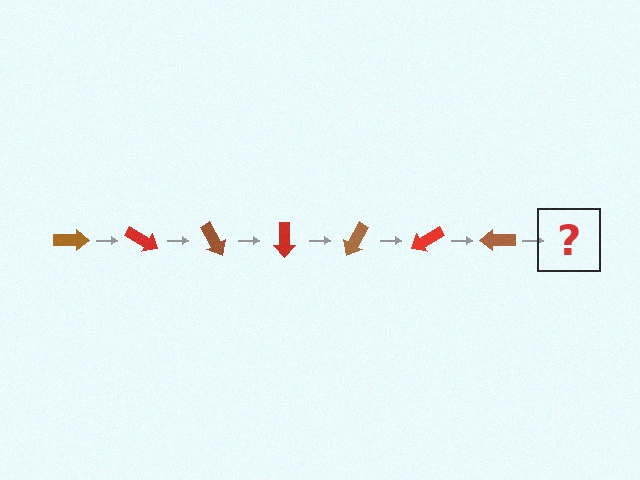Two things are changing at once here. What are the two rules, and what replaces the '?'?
The two rules are that it rotates 30 degrees each step and the color cycles through brown and red. The '?' should be a red arrow, rotated 210 degrees from the start.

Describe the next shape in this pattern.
It should be a red arrow, rotated 210 degrees from the start.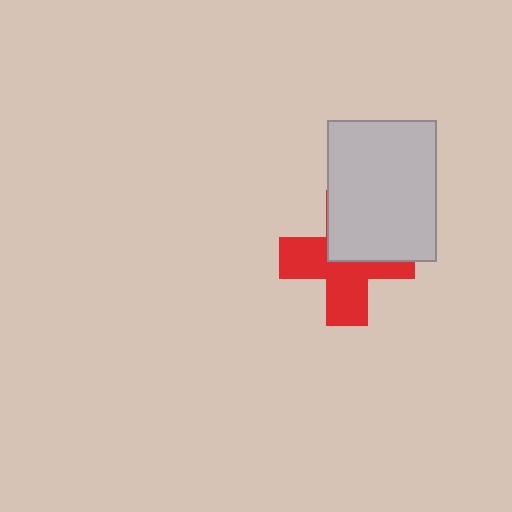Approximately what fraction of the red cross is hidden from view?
Roughly 42% of the red cross is hidden behind the light gray rectangle.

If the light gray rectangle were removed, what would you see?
You would see the complete red cross.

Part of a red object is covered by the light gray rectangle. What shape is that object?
It is a cross.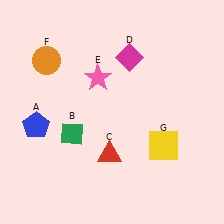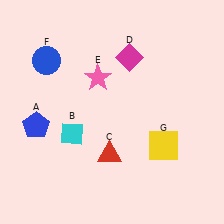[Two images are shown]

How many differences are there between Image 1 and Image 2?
There are 2 differences between the two images.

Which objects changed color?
B changed from green to cyan. F changed from orange to blue.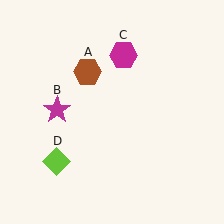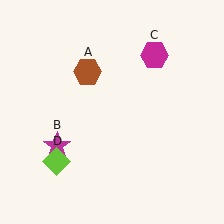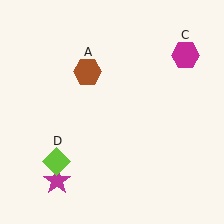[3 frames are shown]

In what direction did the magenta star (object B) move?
The magenta star (object B) moved down.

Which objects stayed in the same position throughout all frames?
Brown hexagon (object A) and lime diamond (object D) remained stationary.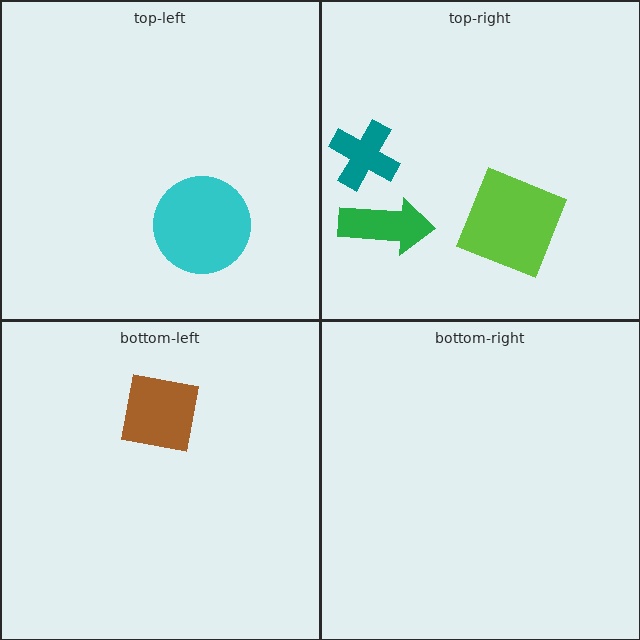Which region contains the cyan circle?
The top-left region.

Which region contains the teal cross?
The top-right region.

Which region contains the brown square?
The bottom-left region.